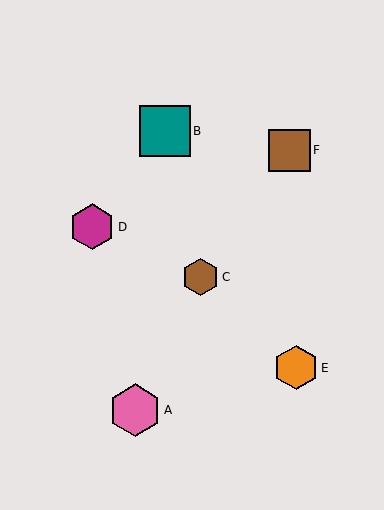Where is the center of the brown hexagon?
The center of the brown hexagon is at (200, 277).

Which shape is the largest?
The pink hexagon (labeled A) is the largest.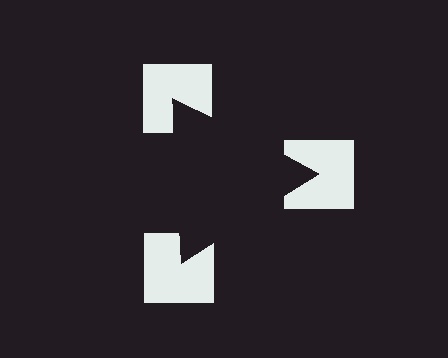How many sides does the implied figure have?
3 sides.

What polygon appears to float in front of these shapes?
An illusory triangle — its edges are inferred from the aligned wedge cuts in the notched squares, not physically drawn.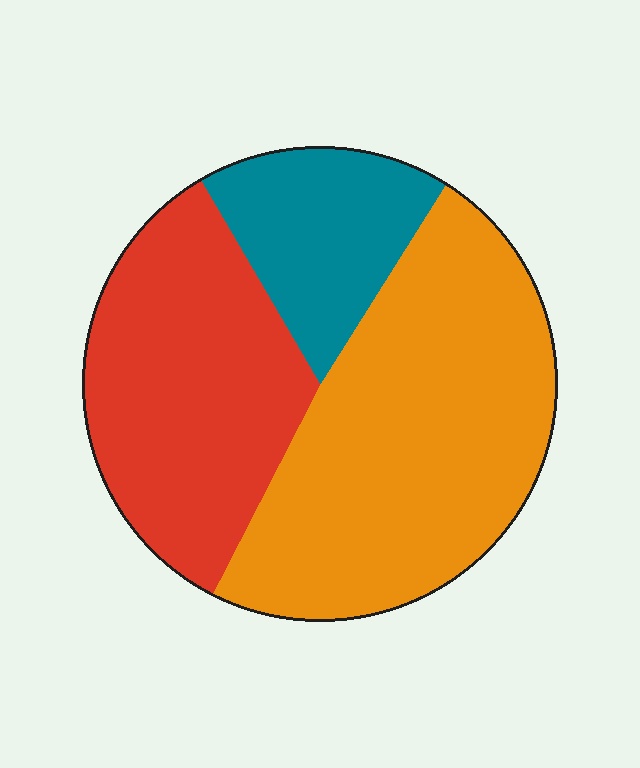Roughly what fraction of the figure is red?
Red covers roughly 35% of the figure.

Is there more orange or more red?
Orange.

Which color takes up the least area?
Teal, at roughly 15%.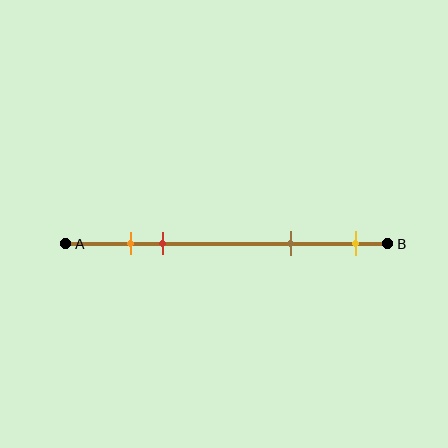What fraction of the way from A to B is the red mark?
The red mark is approximately 30% (0.3) of the way from A to B.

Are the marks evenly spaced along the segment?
No, the marks are not evenly spaced.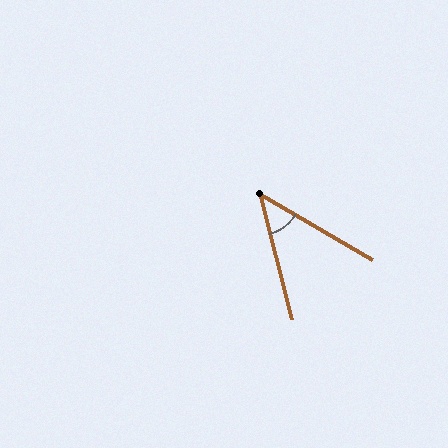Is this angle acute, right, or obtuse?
It is acute.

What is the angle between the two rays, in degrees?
Approximately 46 degrees.